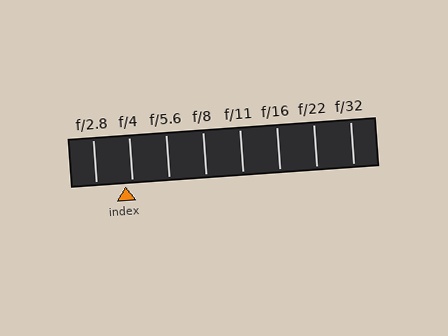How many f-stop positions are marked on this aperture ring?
There are 8 f-stop positions marked.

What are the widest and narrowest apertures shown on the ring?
The widest aperture shown is f/2.8 and the narrowest is f/32.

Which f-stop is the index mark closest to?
The index mark is closest to f/4.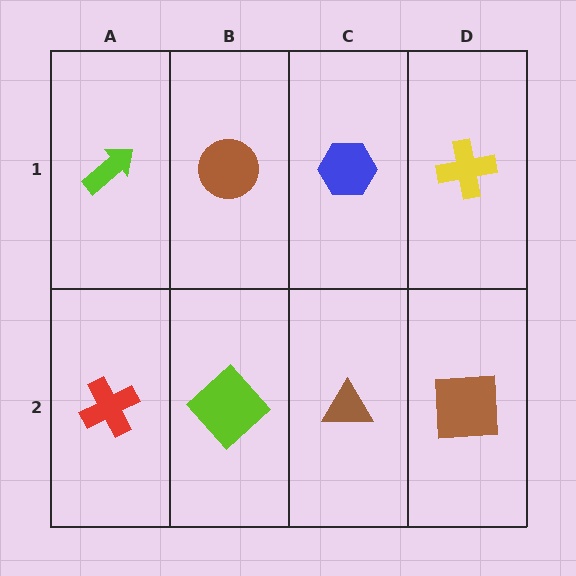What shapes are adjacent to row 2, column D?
A yellow cross (row 1, column D), a brown triangle (row 2, column C).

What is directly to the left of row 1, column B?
A lime arrow.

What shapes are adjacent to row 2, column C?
A blue hexagon (row 1, column C), a lime diamond (row 2, column B), a brown square (row 2, column D).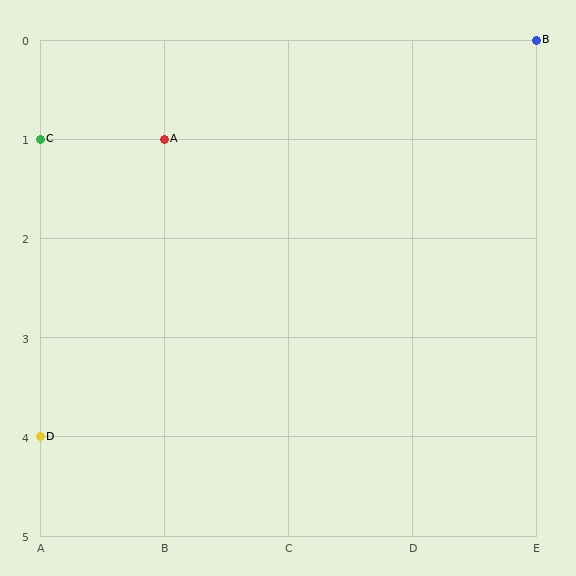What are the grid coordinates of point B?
Point B is at grid coordinates (E, 0).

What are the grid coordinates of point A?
Point A is at grid coordinates (B, 1).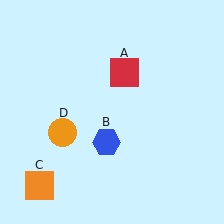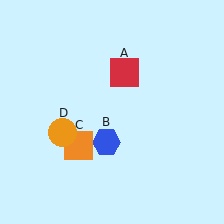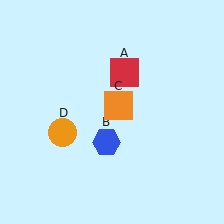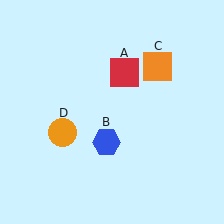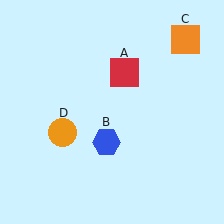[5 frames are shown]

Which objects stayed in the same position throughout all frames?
Red square (object A) and blue hexagon (object B) and orange circle (object D) remained stationary.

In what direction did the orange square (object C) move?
The orange square (object C) moved up and to the right.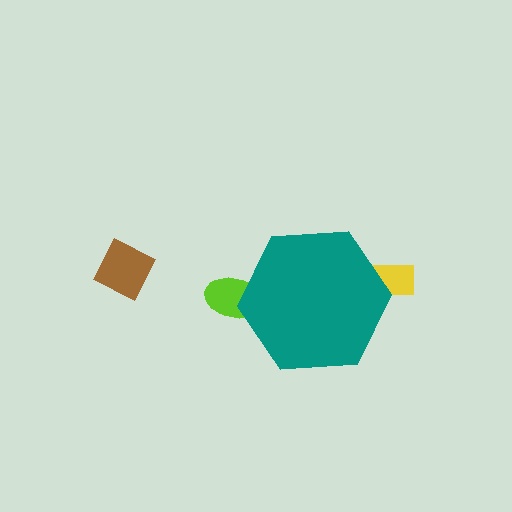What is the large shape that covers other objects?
A teal hexagon.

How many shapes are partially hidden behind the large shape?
2 shapes are partially hidden.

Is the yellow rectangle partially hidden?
Yes, the yellow rectangle is partially hidden behind the teal hexagon.